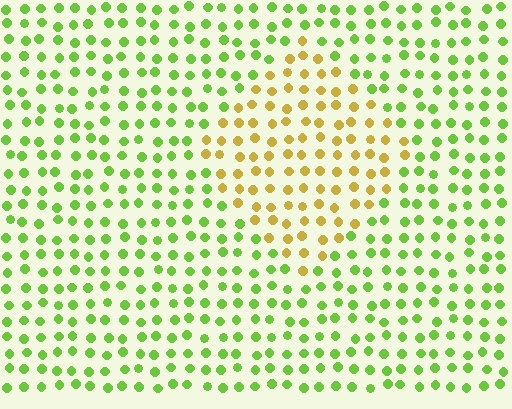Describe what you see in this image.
The image is filled with small lime elements in a uniform arrangement. A diamond-shaped region is visible where the elements are tinted to a slightly different hue, forming a subtle color boundary.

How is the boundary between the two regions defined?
The boundary is defined purely by a slight shift in hue (about 51 degrees). Spacing, size, and orientation are identical on both sides.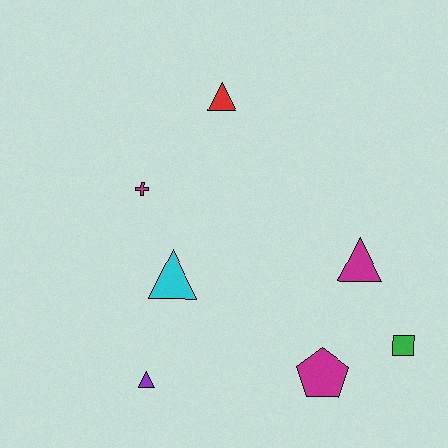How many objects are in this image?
There are 7 objects.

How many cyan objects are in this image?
There is 1 cyan object.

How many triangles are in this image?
There are 4 triangles.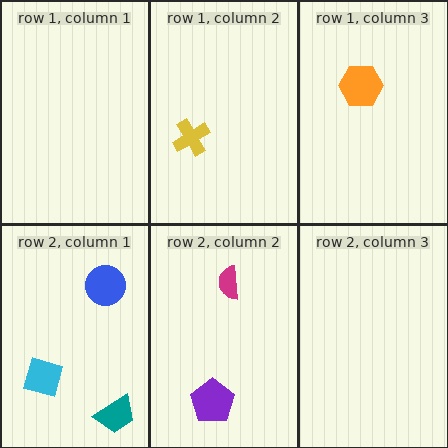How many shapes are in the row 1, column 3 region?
1.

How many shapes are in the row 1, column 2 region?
1.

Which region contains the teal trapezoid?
The row 2, column 1 region.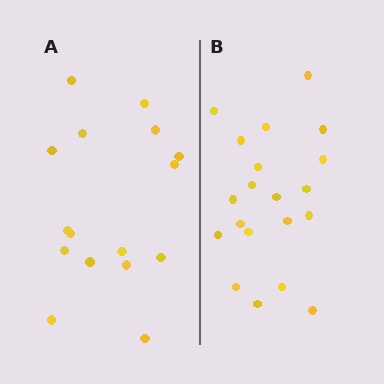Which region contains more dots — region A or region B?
Region B (the right region) has more dots.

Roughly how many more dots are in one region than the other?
Region B has about 4 more dots than region A.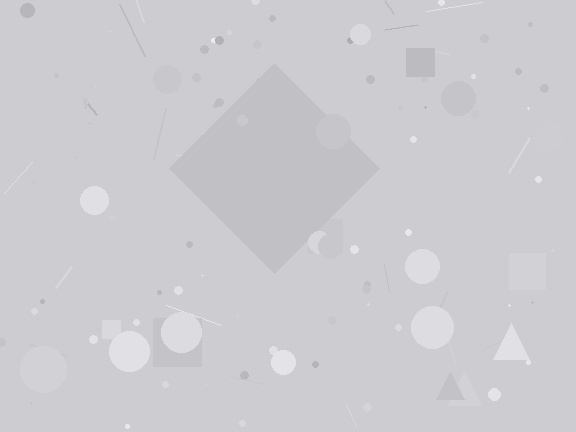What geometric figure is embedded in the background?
A diamond is embedded in the background.